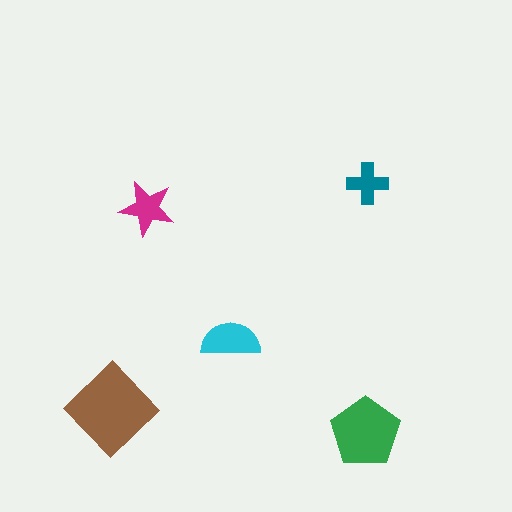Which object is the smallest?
The teal cross.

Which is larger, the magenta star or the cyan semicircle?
The cyan semicircle.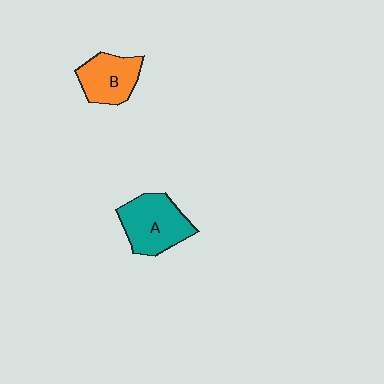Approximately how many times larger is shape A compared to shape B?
Approximately 1.3 times.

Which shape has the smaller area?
Shape B (orange).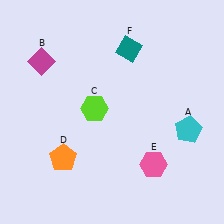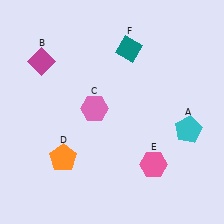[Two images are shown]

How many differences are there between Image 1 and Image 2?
There is 1 difference between the two images.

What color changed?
The hexagon (C) changed from lime in Image 1 to pink in Image 2.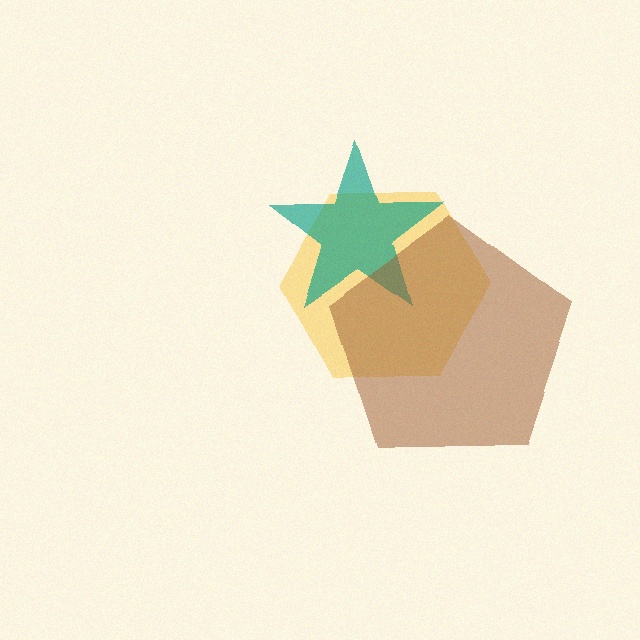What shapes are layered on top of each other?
The layered shapes are: a yellow hexagon, a teal star, a brown pentagon.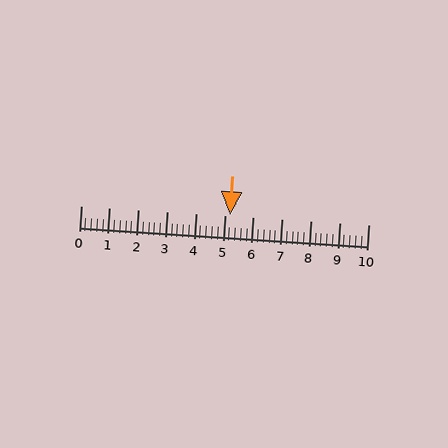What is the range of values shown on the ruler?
The ruler shows values from 0 to 10.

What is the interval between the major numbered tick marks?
The major tick marks are spaced 1 units apart.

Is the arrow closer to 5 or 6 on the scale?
The arrow is closer to 5.